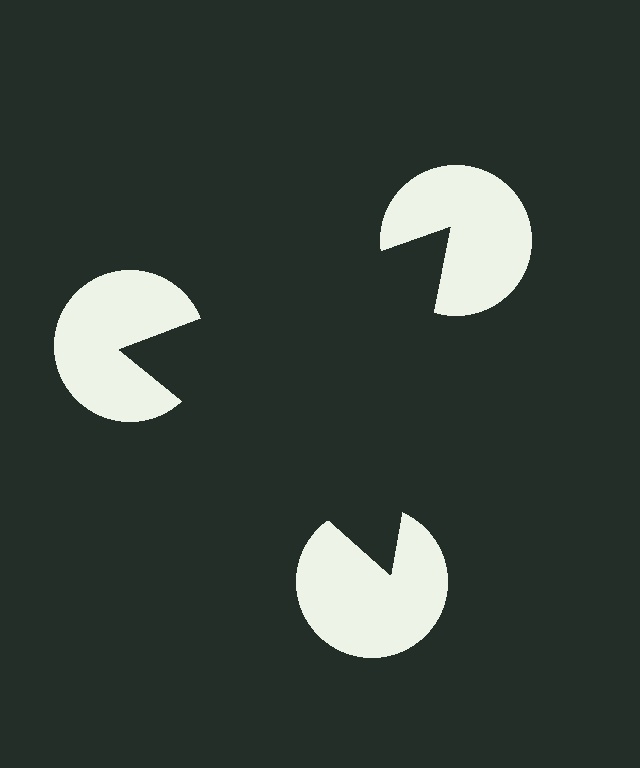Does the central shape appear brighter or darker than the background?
It typically appears slightly darker than the background, even though no actual brightness change is drawn.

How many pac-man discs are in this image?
There are 3 — one at each vertex of the illusory triangle.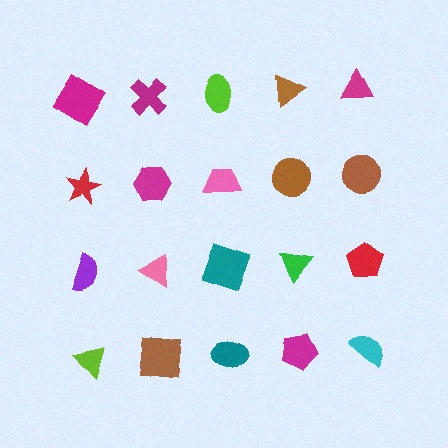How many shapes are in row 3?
5 shapes.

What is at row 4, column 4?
A magenta pentagon.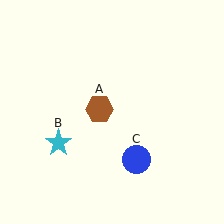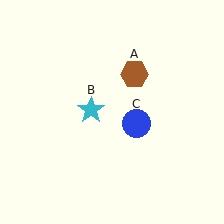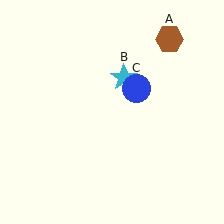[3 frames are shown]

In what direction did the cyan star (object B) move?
The cyan star (object B) moved up and to the right.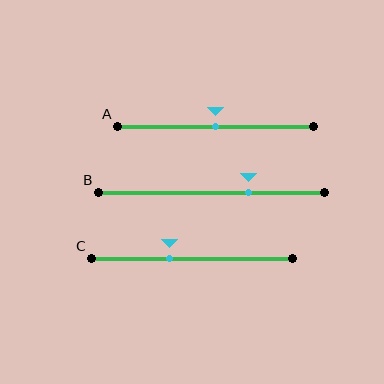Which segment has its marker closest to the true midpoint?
Segment A has its marker closest to the true midpoint.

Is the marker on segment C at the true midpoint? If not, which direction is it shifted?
No, the marker on segment C is shifted to the left by about 11% of the segment length.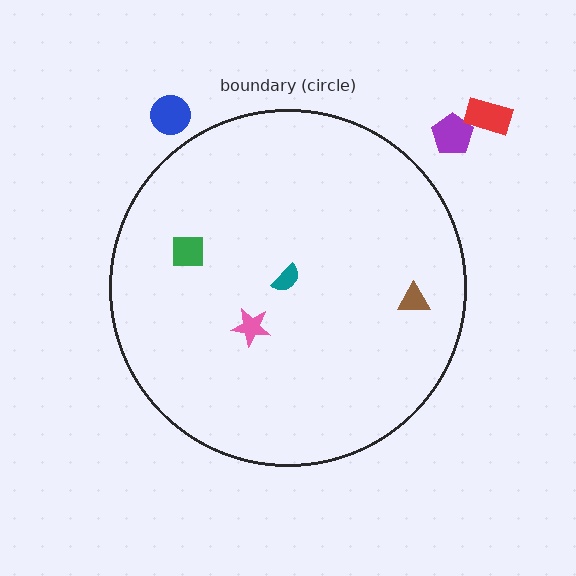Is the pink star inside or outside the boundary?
Inside.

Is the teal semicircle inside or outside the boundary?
Inside.